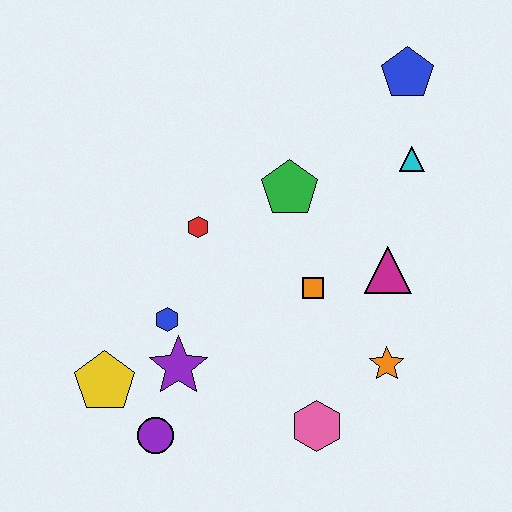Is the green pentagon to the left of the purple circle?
No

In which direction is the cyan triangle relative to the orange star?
The cyan triangle is above the orange star.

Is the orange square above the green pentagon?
No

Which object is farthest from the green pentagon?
The purple circle is farthest from the green pentagon.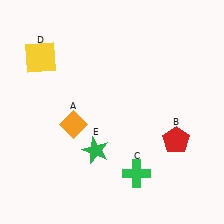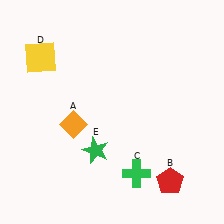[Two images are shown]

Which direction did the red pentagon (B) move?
The red pentagon (B) moved down.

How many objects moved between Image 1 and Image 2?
1 object moved between the two images.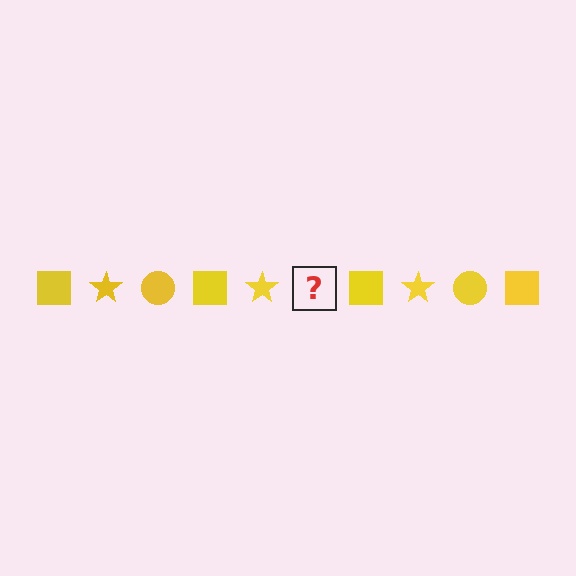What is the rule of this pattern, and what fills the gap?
The rule is that the pattern cycles through square, star, circle shapes in yellow. The gap should be filled with a yellow circle.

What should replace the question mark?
The question mark should be replaced with a yellow circle.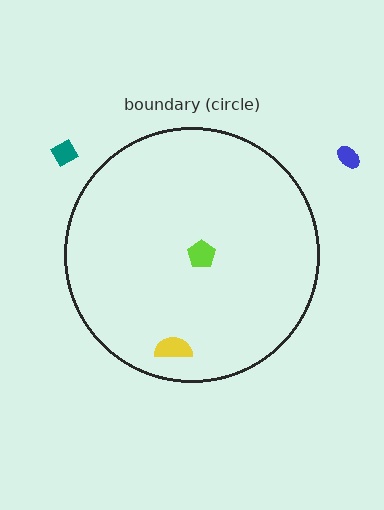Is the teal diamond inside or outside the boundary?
Outside.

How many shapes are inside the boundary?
2 inside, 2 outside.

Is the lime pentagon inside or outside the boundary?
Inside.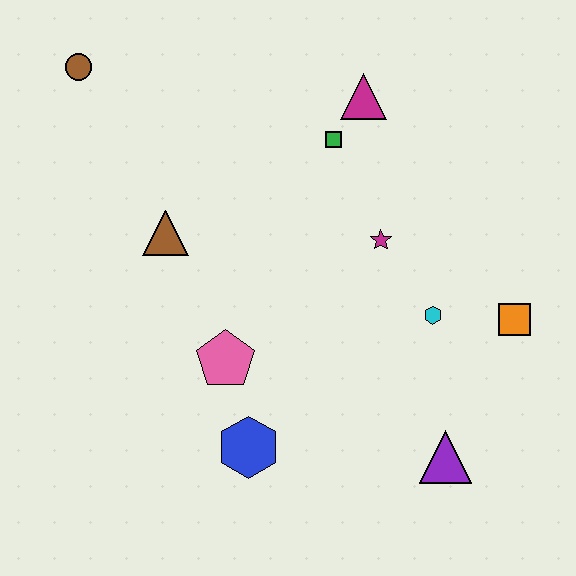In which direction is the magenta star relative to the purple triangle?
The magenta star is above the purple triangle.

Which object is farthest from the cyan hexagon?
The brown circle is farthest from the cyan hexagon.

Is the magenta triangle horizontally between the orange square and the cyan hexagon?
No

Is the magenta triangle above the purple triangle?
Yes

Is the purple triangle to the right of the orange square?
No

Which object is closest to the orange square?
The cyan hexagon is closest to the orange square.